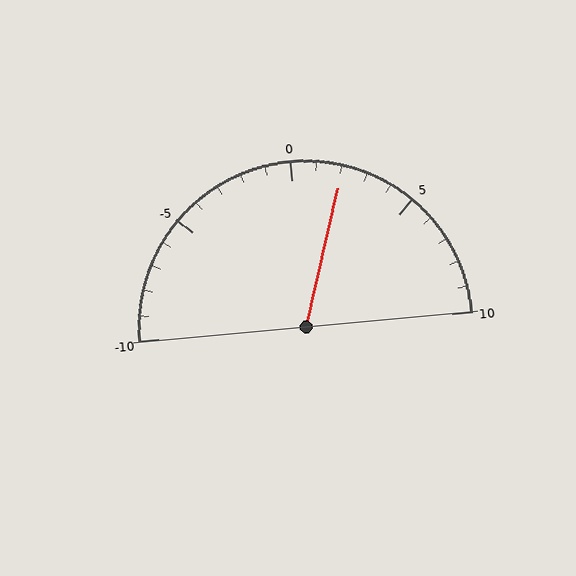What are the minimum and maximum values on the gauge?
The gauge ranges from -10 to 10.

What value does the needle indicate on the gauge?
The needle indicates approximately 2.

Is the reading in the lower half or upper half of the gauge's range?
The reading is in the upper half of the range (-10 to 10).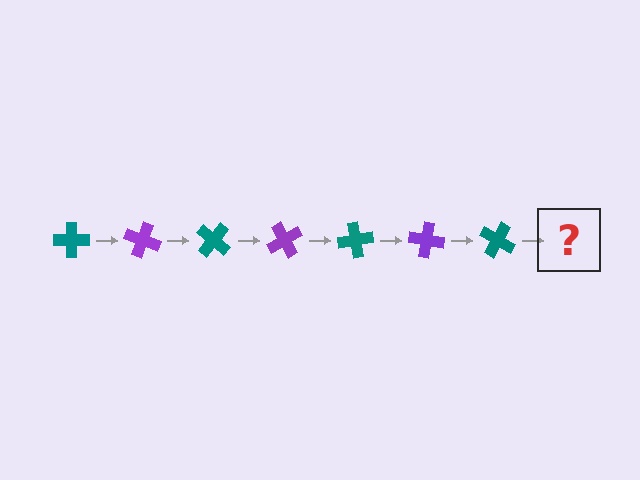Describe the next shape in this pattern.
It should be a purple cross, rotated 140 degrees from the start.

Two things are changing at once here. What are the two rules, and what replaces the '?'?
The two rules are that it rotates 20 degrees each step and the color cycles through teal and purple. The '?' should be a purple cross, rotated 140 degrees from the start.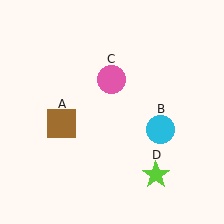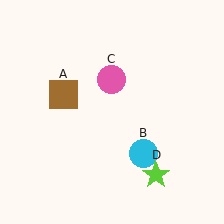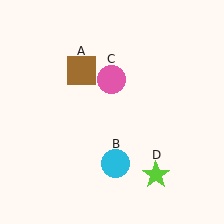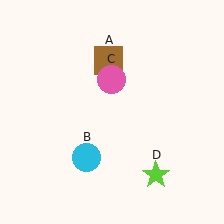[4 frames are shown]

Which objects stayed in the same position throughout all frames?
Pink circle (object C) and lime star (object D) remained stationary.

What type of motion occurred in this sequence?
The brown square (object A), cyan circle (object B) rotated clockwise around the center of the scene.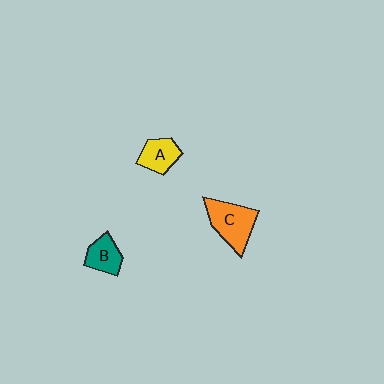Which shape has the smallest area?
Shape B (teal).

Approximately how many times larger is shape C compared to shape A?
Approximately 1.6 times.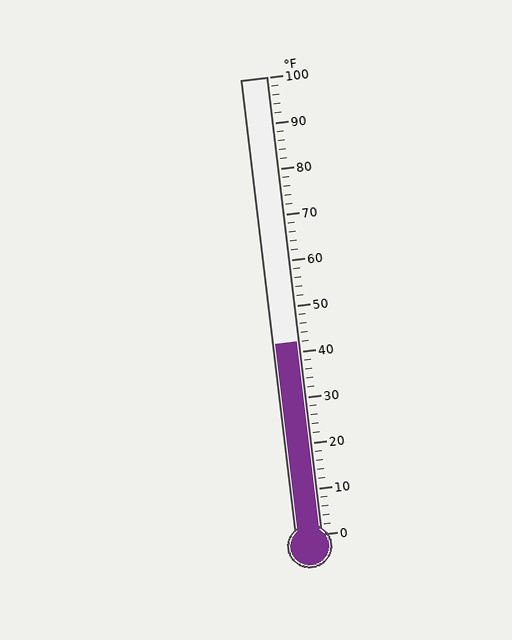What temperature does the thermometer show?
The thermometer shows approximately 42°F.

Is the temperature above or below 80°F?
The temperature is below 80°F.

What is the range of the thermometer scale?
The thermometer scale ranges from 0°F to 100°F.